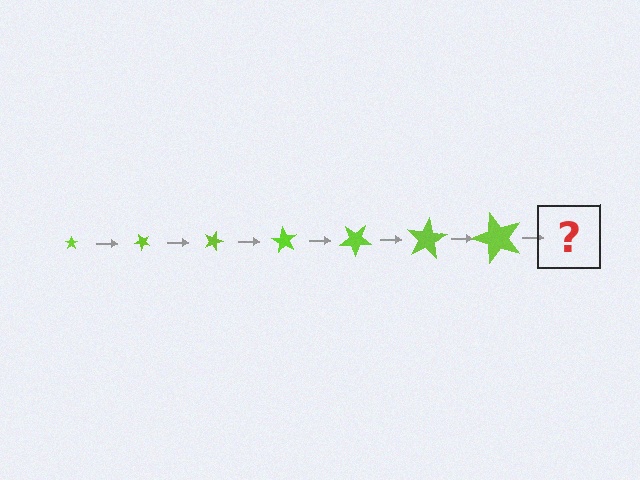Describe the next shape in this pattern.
It should be a star, larger than the previous one and rotated 315 degrees from the start.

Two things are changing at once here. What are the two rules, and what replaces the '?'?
The two rules are that the star grows larger each step and it rotates 45 degrees each step. The '?' should be a star, larger than the previous one and rotated 315 degrees from the start.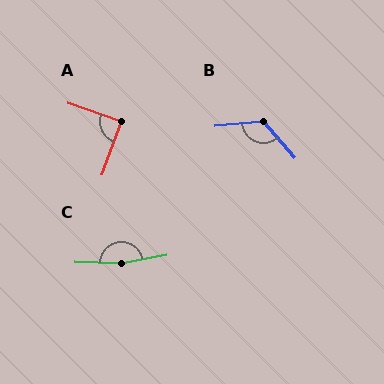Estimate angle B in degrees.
Approximately 126 degrees.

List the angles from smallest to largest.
A (90°), B (126°), C (167°).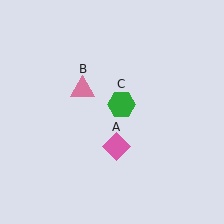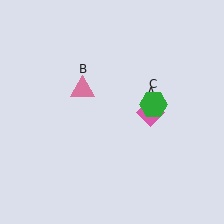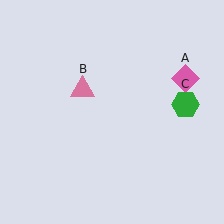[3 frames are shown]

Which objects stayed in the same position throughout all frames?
Pink triangle (object B) remained stationary.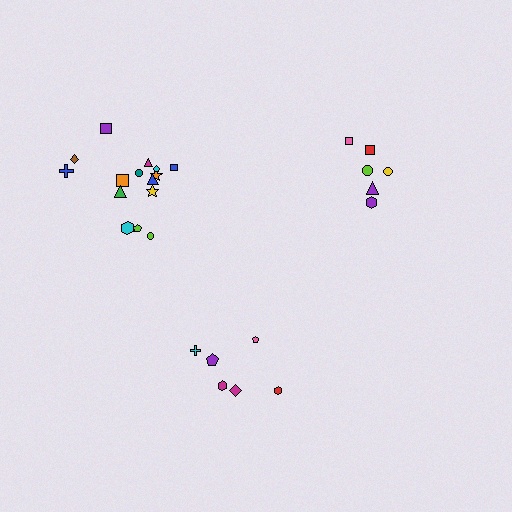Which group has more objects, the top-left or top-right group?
The top-left group.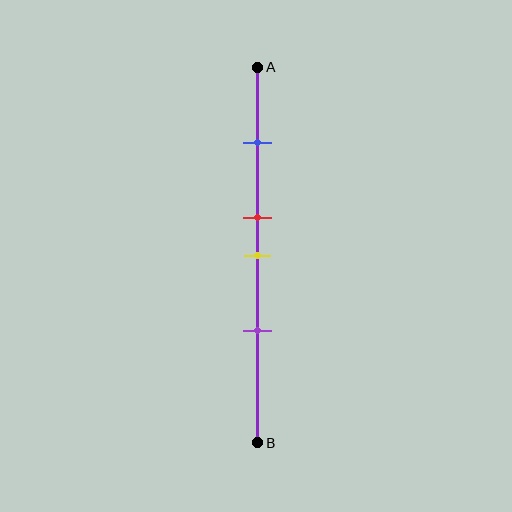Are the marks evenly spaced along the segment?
No, the marks are not evenly spaced.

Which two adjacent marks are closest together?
The red and yellow marks are the closest adjacent pair.